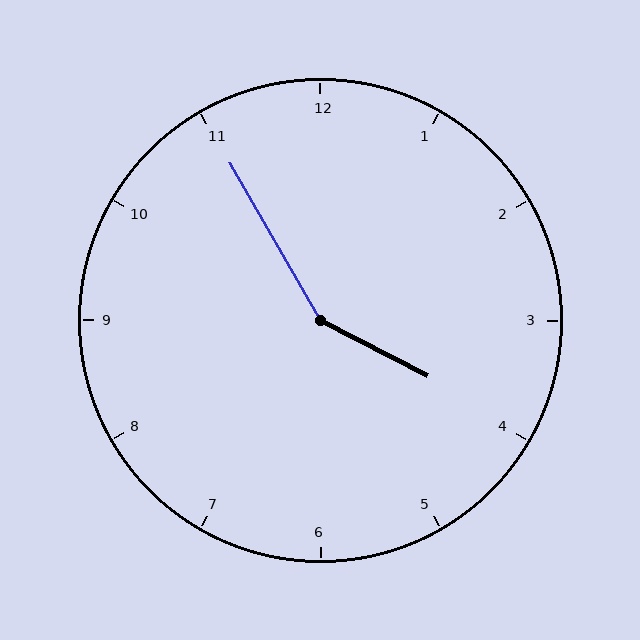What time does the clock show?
3:55.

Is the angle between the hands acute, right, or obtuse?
It is obtuse.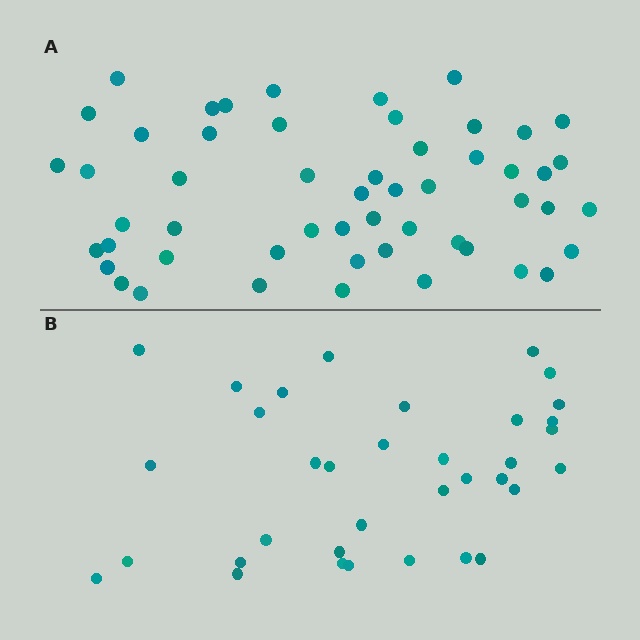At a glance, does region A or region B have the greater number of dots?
Region A (the top region) has more dots.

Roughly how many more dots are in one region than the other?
Region A has approximately 20 more dots than region B.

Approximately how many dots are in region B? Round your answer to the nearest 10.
About 40 dots. (The exact count is 35, which rounds to 40.)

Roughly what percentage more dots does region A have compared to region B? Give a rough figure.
About 50% more.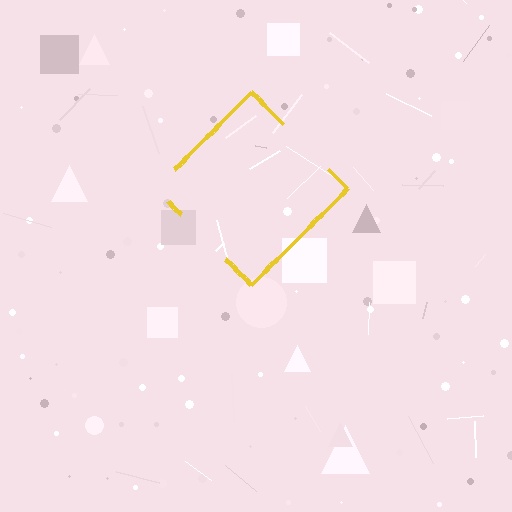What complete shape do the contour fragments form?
The contour fragments form a diamond.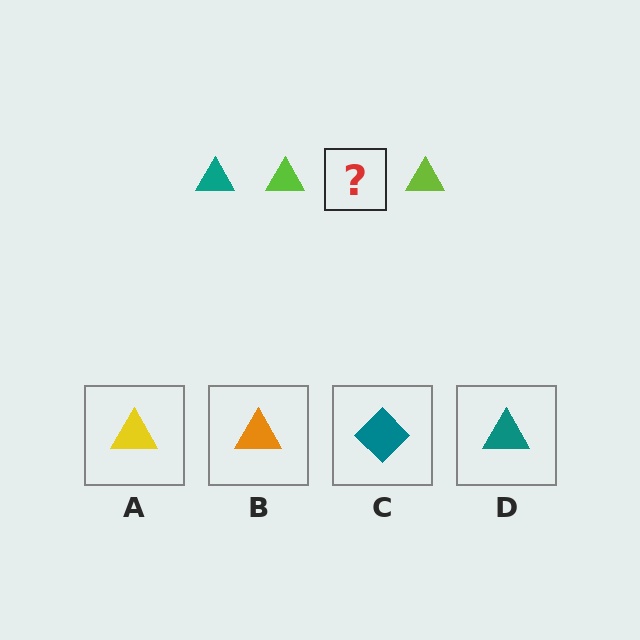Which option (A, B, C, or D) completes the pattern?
D.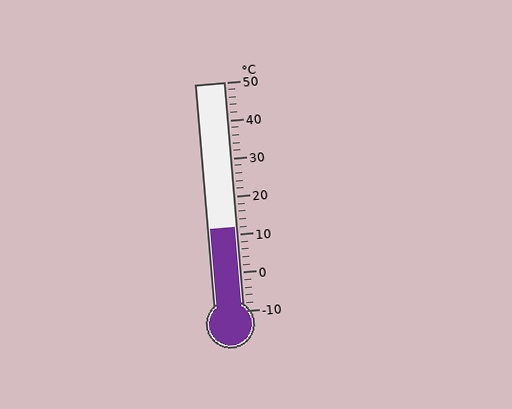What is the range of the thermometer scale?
The thermometer scale ranges from -10°C to 50°C.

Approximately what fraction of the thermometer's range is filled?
The thermometer is filled to approximately 35% of its range.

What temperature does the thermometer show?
The thermometer shows approximately 12°C.